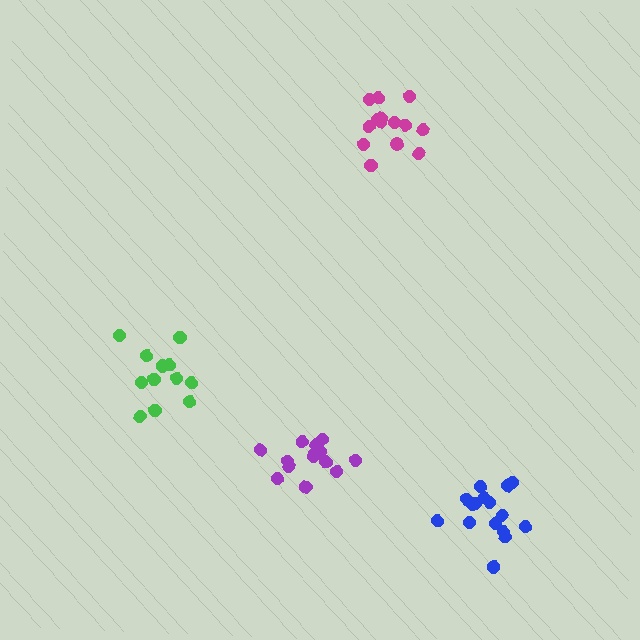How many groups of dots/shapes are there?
There are 4 groups.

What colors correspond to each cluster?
The clusters are colored: blue, purple, magenta, green.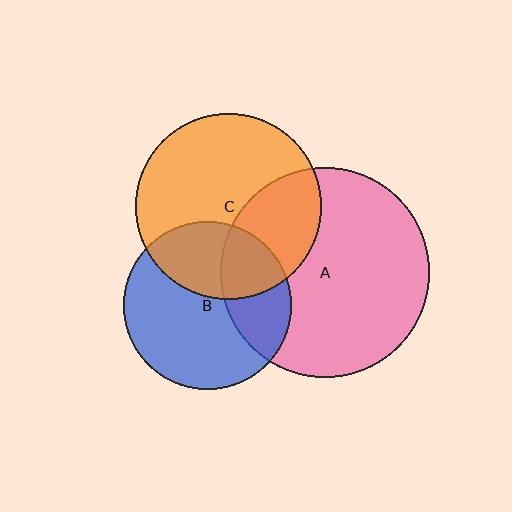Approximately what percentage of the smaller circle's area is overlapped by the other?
Approximately 30%.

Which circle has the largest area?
Circle A (pink).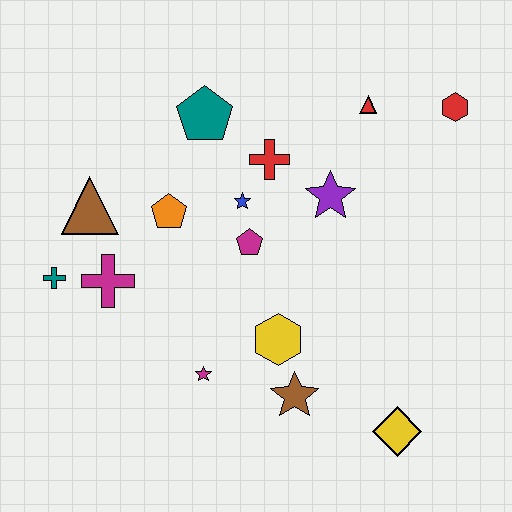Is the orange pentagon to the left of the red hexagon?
Yes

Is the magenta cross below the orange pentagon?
Yes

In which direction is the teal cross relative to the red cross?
The teal cross is to the left of the red cross.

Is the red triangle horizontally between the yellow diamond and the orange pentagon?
Yes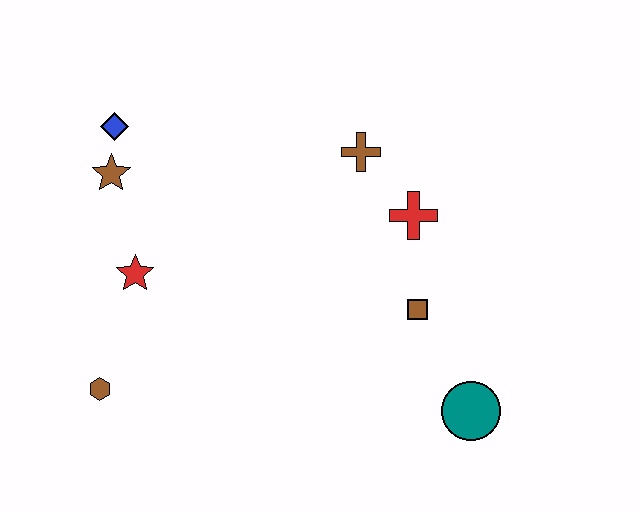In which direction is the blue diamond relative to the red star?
The blue diamond is above the red star.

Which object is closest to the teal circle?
The brown square is closest to the teal circle.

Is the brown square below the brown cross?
Yes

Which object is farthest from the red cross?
The brown hexagon is farthest from the red cross.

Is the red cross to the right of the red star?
Yes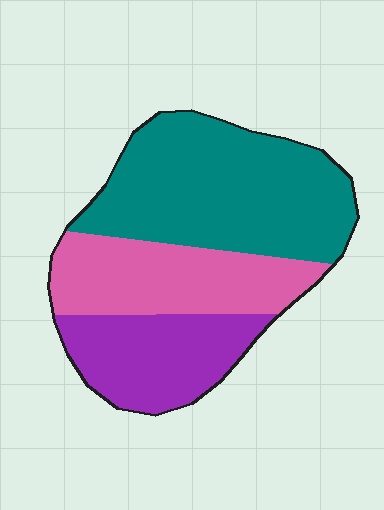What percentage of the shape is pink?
Pink takes up between a quarter and a half of the shape.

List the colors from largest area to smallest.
From largest to smallest: teal, pink, purple.